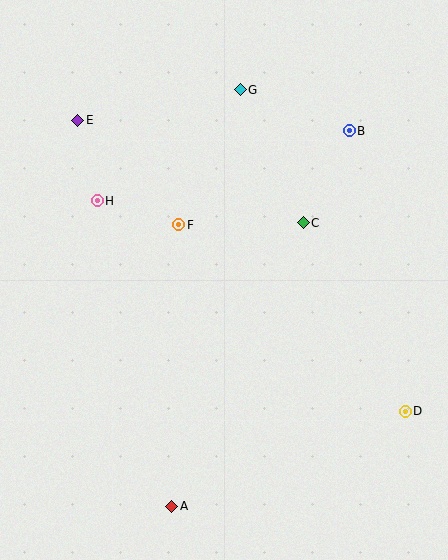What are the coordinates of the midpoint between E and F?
The midpoint between E and F is at (128, 172).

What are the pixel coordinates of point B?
Point B is at (349, 131).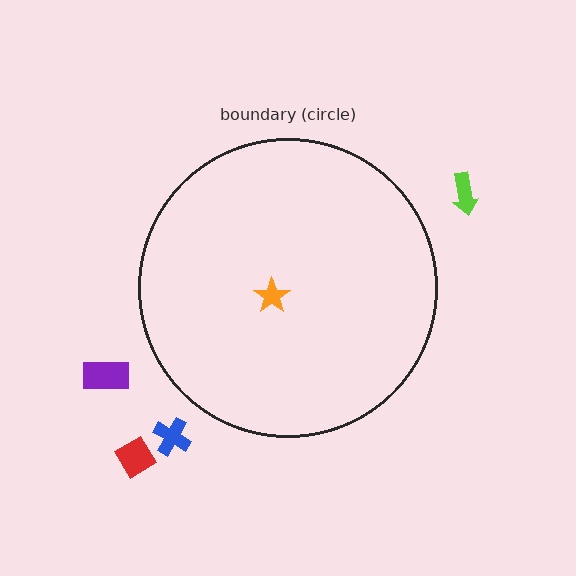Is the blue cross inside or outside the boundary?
Outside.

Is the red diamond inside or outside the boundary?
Outside.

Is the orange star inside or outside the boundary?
Inside.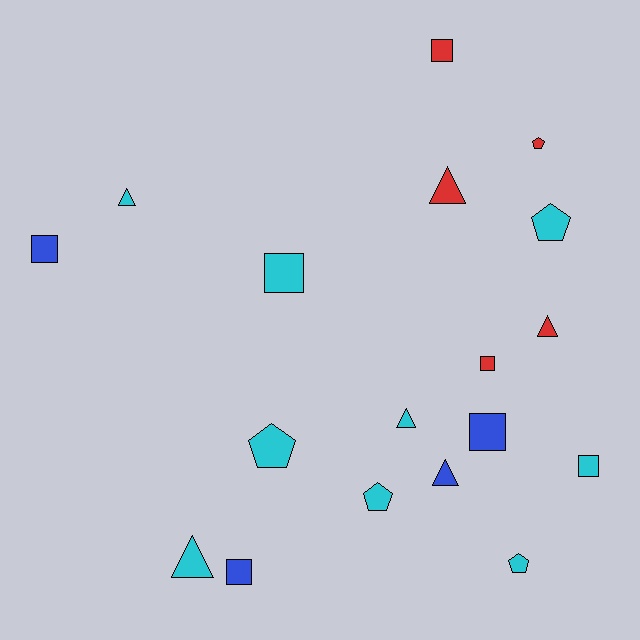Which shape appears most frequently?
Square, with 7 objects.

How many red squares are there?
There are 2 red squares.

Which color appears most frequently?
Cyan, with 9 objects.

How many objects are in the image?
There are 18 objects.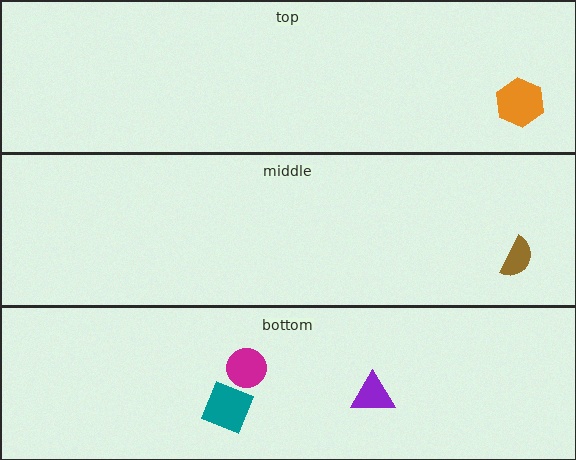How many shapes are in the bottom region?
3.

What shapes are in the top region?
The orange hexagon.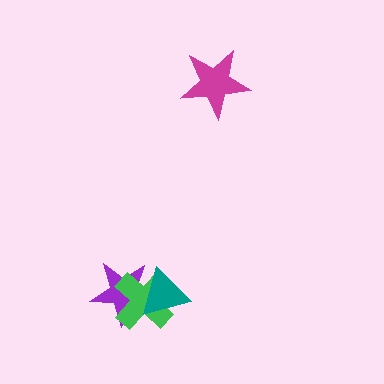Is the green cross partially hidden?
Yes, it is partially covered by another shape.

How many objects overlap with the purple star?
2 objects overlap with the purple star.